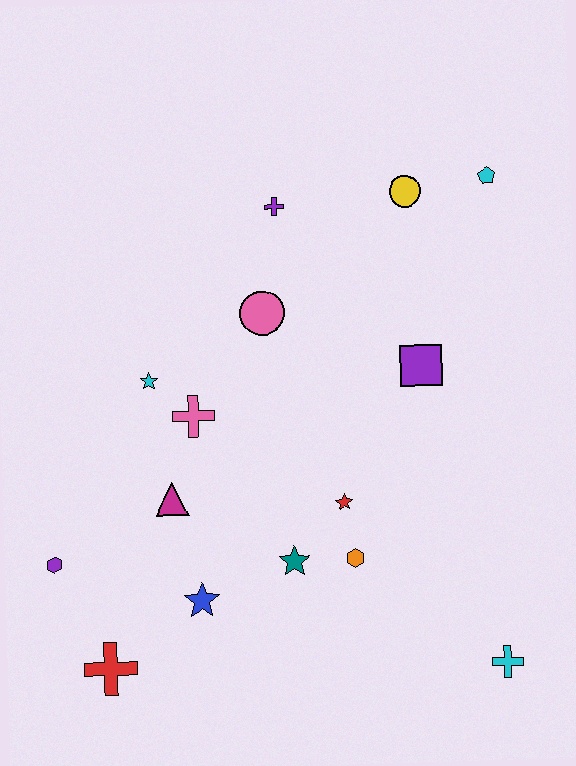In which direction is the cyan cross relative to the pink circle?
The cyan cross is below the pink circle.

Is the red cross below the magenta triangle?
Yes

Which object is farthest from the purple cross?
The cyan cross is farthest from the purple cross.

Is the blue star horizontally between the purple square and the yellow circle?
No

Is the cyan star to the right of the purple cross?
No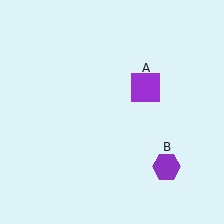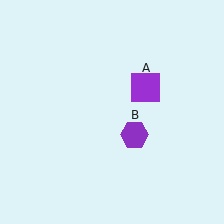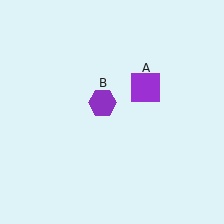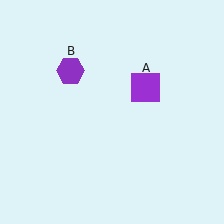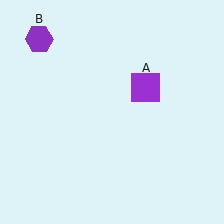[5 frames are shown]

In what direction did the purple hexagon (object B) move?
The purple hexagon (object B) moved up and to the left.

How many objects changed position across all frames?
1 object changed position: purple hexagon (object B).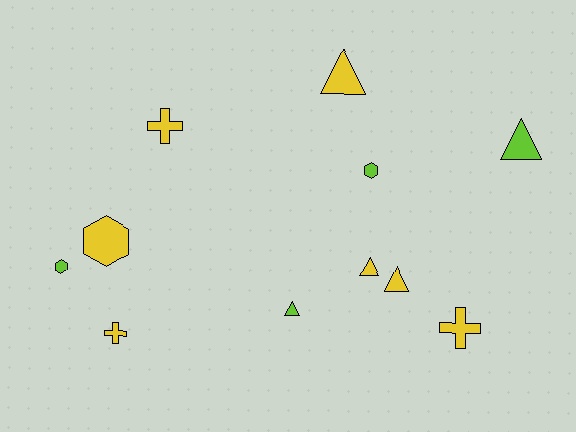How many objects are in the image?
There are 11 objects.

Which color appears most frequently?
Yellow, with 7 objects.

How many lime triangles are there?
There are 2 lime triangles.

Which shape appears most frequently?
Triangle, with 5 objects.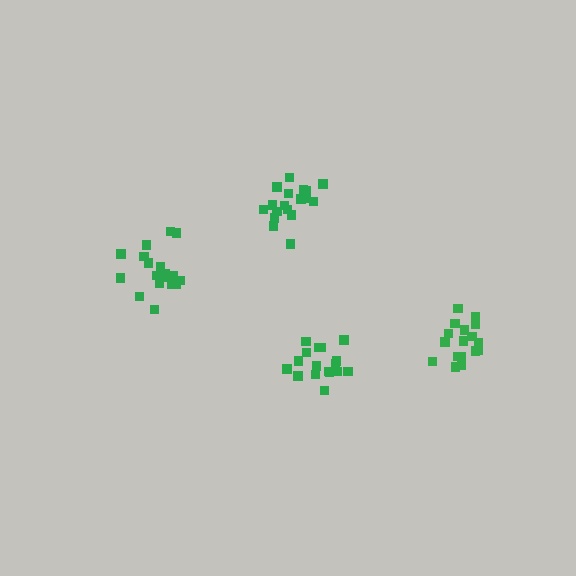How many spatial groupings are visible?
There are 4 spatial groupings.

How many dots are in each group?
Group 1: 17 dots, Group 2: 20 dots, Group 3: 17 dots, Group 4: 18 dots (72 total).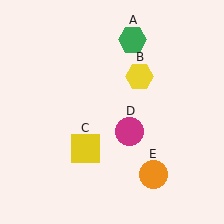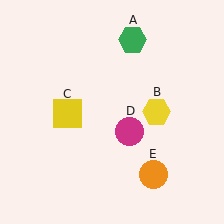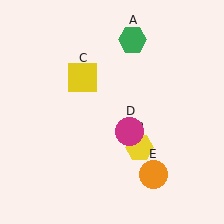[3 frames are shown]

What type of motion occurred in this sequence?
The yellow hexagon (object B), yellow square (object C) rotated clockwise around the center of the scene.